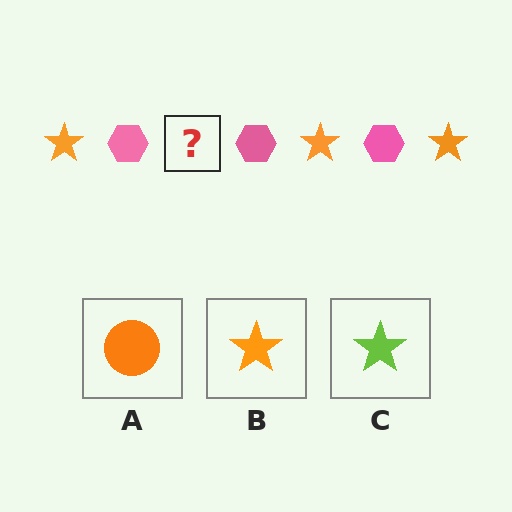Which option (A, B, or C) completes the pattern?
B.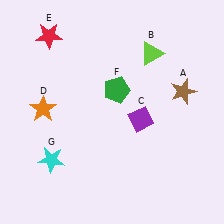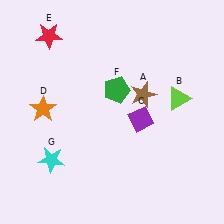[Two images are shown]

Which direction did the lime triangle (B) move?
The lime triangle (B) moved down.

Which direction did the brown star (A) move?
The brown star (A) moved left.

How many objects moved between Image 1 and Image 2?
2 objects moved between the two images.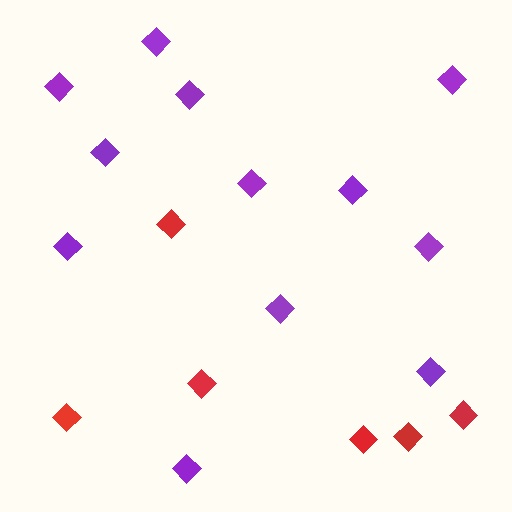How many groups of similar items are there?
There are 2 groups: one group of red diamonds (6) and one group of purple diamonds (12).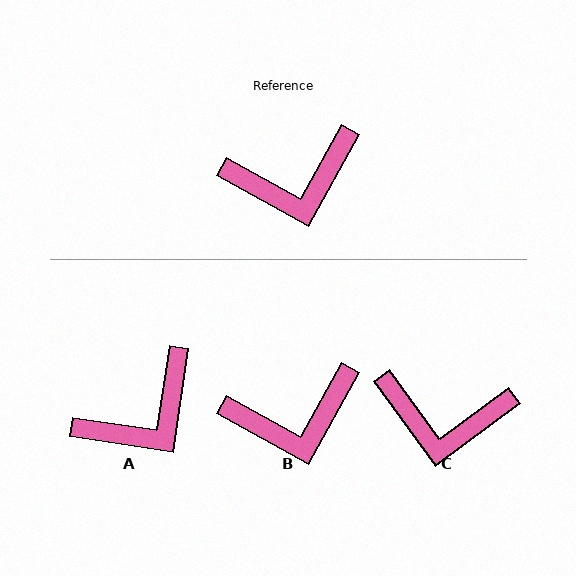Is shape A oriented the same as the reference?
No, it is off by about 21 degrees.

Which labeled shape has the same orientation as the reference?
B.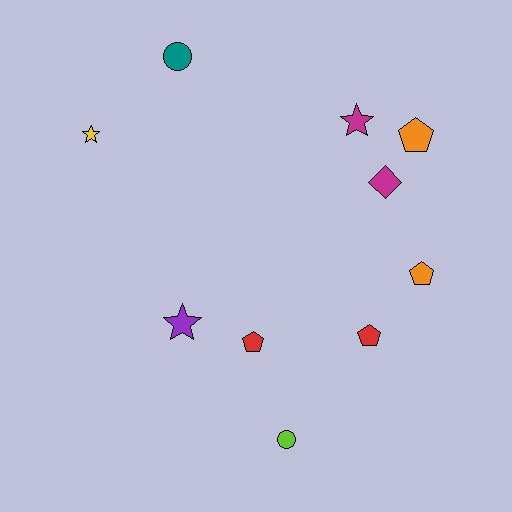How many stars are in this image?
There are 3 stars.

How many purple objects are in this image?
There is 1 purple object.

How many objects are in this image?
There are 10 objects.